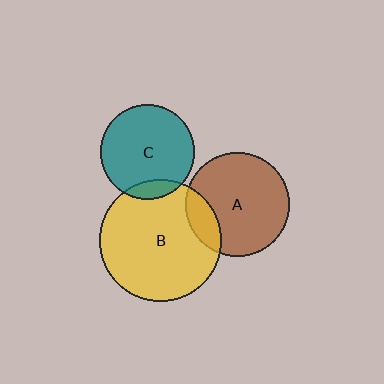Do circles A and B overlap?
Yes.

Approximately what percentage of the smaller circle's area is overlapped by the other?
Approximately 15%.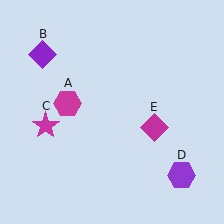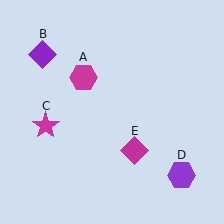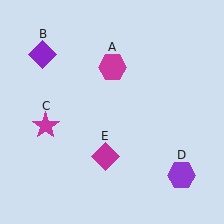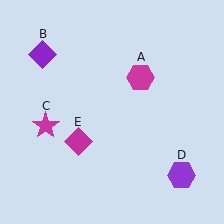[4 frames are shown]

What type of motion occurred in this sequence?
The magenta hexagon (object A), magenta diamond (object E) rotated clockwise around the center of the scene.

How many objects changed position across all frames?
2 objects changed position: magenta hexagon (object A), magenta diamond (object E).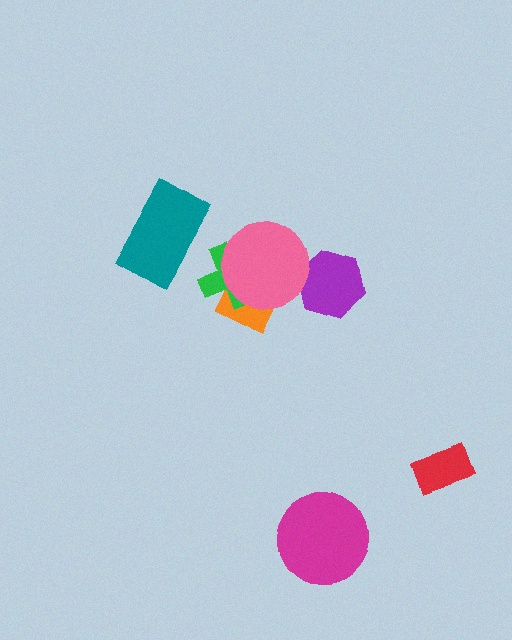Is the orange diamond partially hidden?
Yes, it is partially covered by another shape.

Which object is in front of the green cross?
The pink circle is in front of the green cross.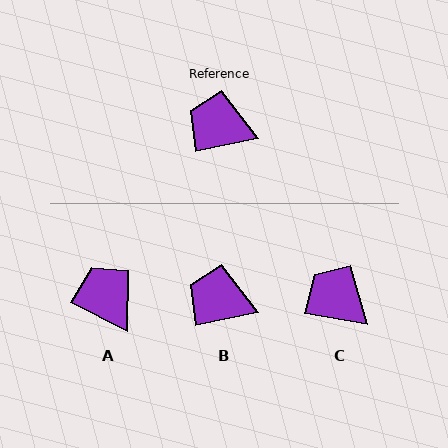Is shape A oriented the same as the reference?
No, it is off by about 39 degrees.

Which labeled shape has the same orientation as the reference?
B.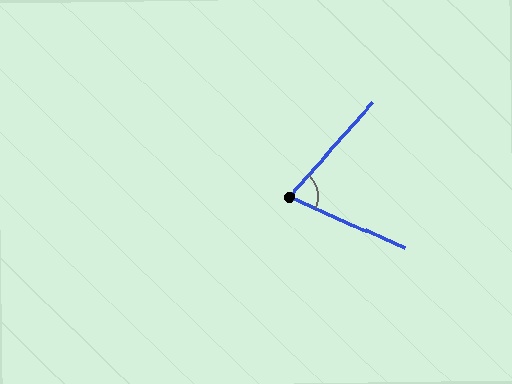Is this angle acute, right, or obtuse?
It is acute.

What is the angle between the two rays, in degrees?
Approximately 73 degrees.